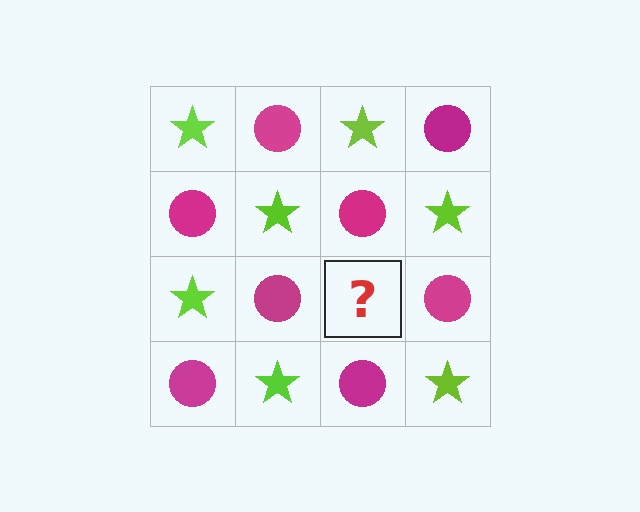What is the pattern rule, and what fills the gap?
The rule is that it alternates lime star and magenta circle in a checkerboard pattern. The gap should be filled with a lime star.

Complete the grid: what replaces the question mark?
The question mark should be replaced with a lime star.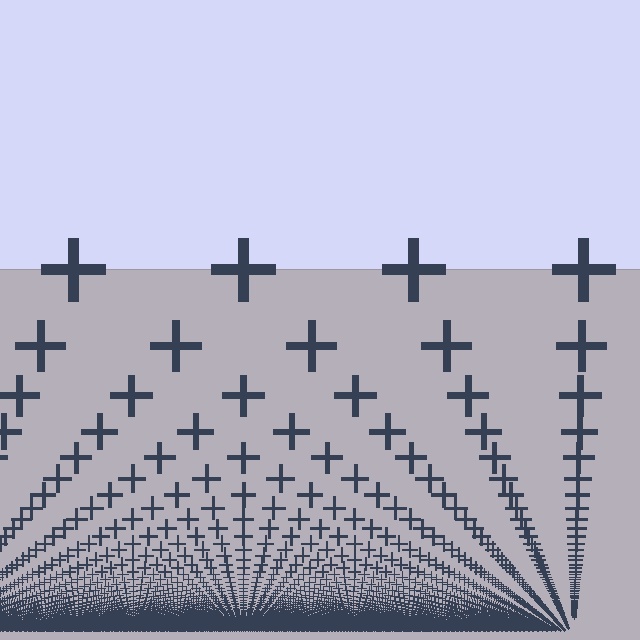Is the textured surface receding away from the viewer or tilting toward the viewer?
The surface appears to tilt toward the viewer. Texture elements get larger and sparser toward the top.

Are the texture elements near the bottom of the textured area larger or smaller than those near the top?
Smaller. The gradient is inverted — elements near the bottom are smaller and denser.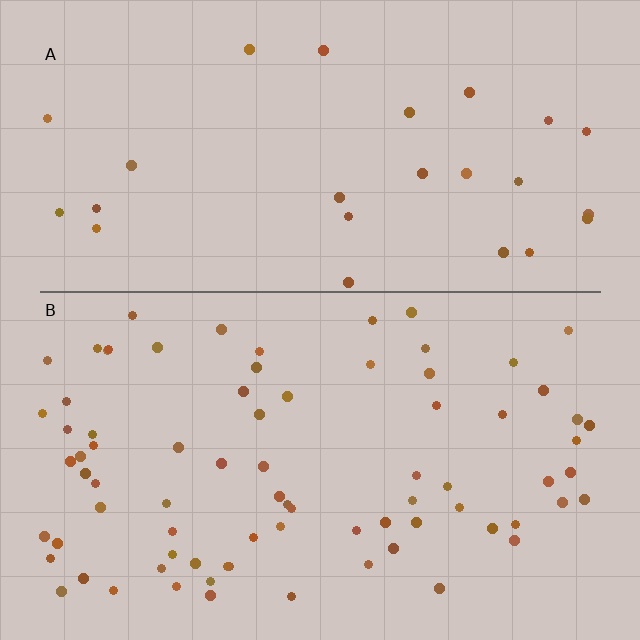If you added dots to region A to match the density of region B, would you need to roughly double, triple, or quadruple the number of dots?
Approximately triple.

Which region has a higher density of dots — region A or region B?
B (the bottom).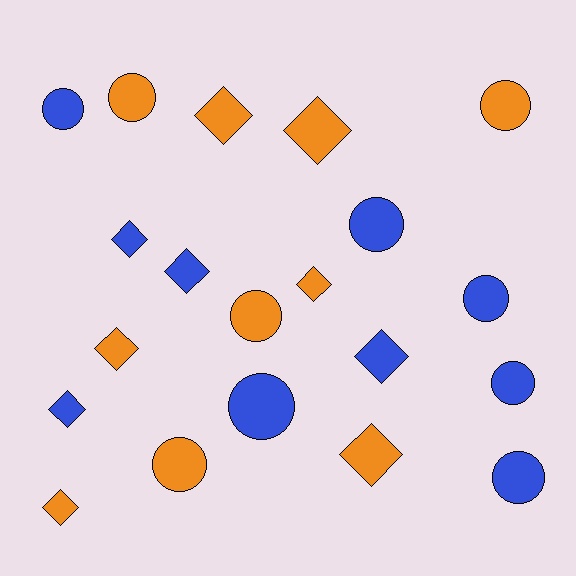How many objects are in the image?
There are 20 objects.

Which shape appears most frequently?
Circle, with 10 objects.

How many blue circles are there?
There are 6 blue circles.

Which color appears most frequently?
Blue, with 10 objects.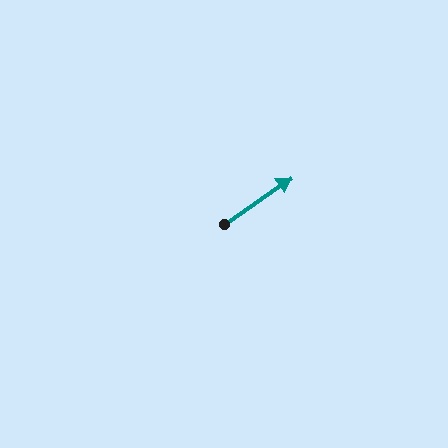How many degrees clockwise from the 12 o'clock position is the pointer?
Approximately 55 degrees.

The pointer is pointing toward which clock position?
Roughly 2 o'clock.